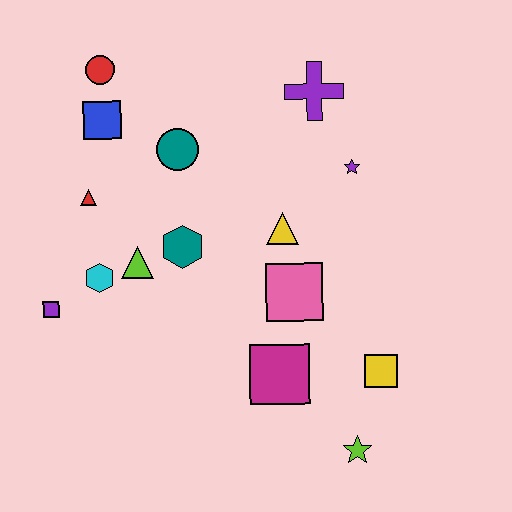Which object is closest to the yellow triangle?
The pink square is closest to the yellow triangle.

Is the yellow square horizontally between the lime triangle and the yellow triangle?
No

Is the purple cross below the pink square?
No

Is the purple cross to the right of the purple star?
No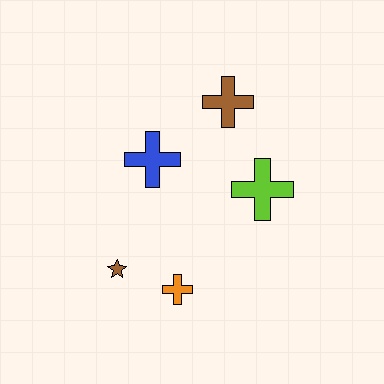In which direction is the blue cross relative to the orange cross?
The blue cross is above the orange cross.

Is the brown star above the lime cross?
No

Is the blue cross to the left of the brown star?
No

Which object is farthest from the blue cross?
The orange cross is farthest from the blue cross.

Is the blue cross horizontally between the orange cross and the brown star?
Yes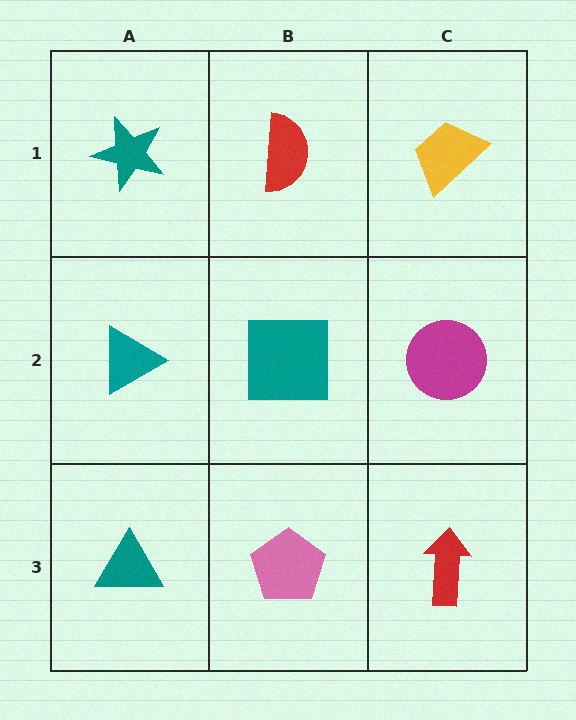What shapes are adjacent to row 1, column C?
A magenta circle (row 2, column C), a red semicircle (row 1, column B).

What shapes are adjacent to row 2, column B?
A red semicircle (row 1, column B), a pink pentagon (row 3, column B), a teal triangle (row 2, column A), a magenta circle (row 2, column C).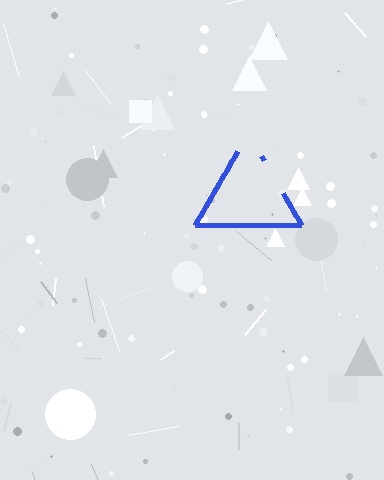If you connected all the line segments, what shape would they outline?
They would outline a triangle.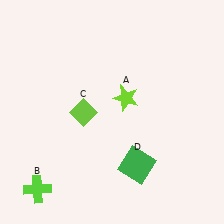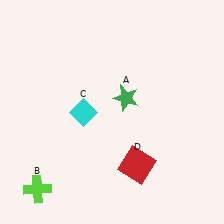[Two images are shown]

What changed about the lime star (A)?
In Image 1, A is lime. In Image 2, it changed to green.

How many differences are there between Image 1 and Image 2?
There are 3 differences between the two images.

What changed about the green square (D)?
In Image 1, D is green. In Image 2, it changed to red.